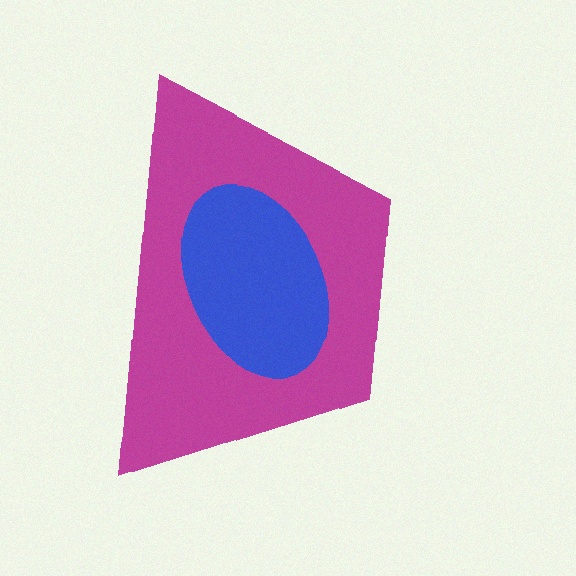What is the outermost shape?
The magenta trapezoid.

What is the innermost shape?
The blue ellipse.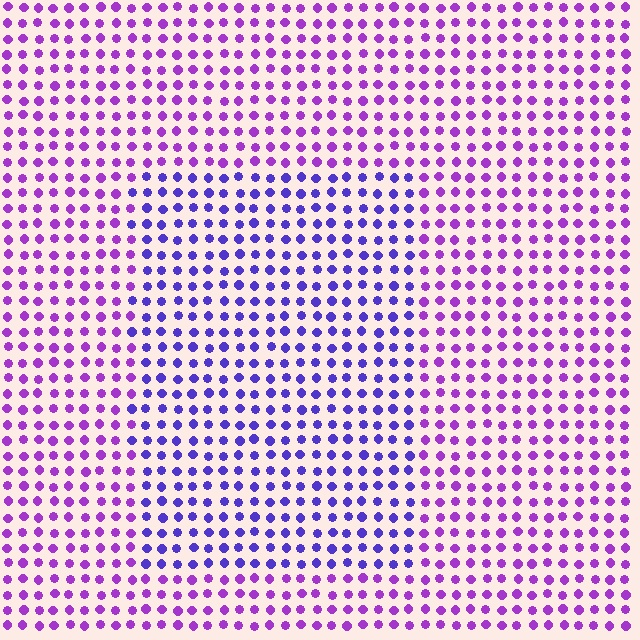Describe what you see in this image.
The image is filled with small purple elements in a uniform arrangement. A rectangle-shaped region is visible where the elements are tinted to a slightly different hue, forming a subtle color boundary.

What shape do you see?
I see a rectangle.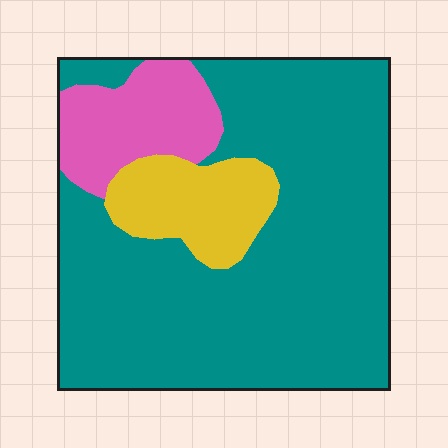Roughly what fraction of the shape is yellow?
Yellow covers about 15% of the shape.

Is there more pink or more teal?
Teal.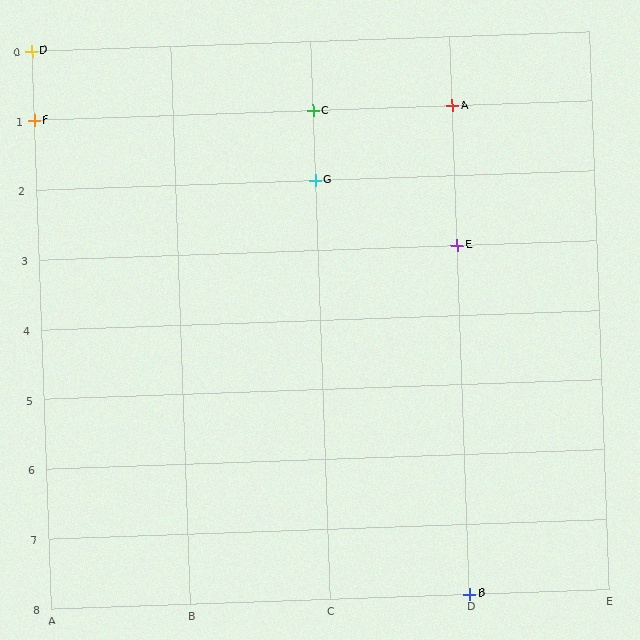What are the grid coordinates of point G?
Point G is at grid coordinates (C, 2).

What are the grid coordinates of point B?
Point B is at grid coordinates (D, 8).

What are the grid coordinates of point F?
Point F is at grid coordinates (A, 1).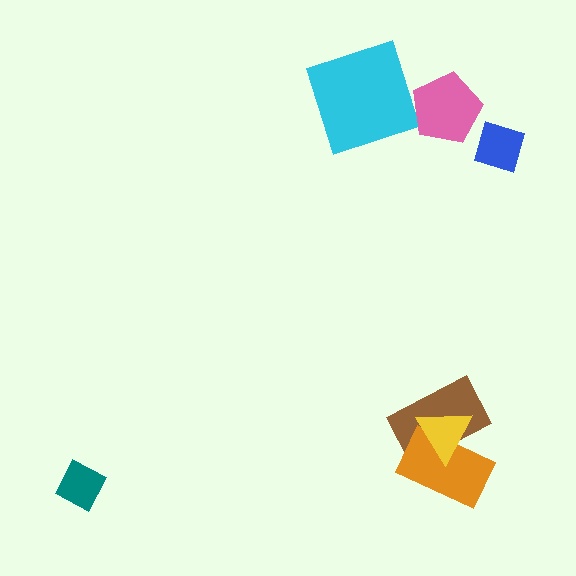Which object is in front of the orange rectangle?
The yellow triangle is in front of the orange rectangle.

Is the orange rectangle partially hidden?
Yes, it is partially covered by another shape.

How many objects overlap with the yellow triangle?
2 objects overlap with the yellow triangle.